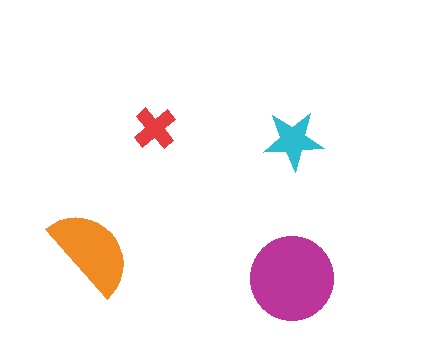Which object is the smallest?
The red cross.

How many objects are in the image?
There are 4 objects in the image.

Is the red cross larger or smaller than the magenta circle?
Smaller.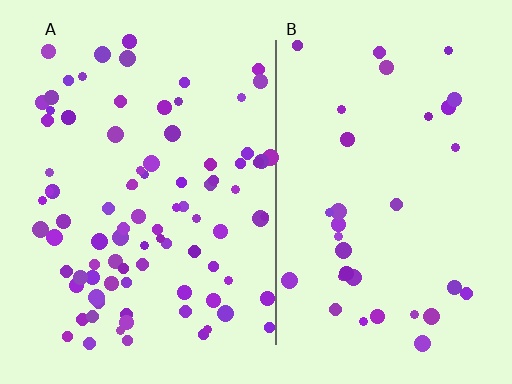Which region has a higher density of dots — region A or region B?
A (the left).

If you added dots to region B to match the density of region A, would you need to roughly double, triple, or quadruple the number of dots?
Approximately triple.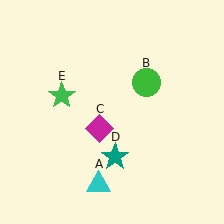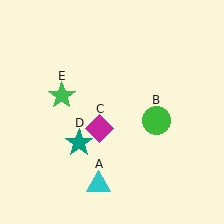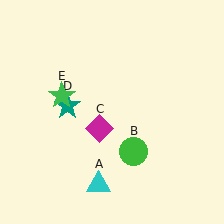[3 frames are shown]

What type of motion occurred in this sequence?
The green circle (object B), teal star (object D) rotated clockwise around the center of the scene.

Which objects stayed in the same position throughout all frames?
Cyan triangle (object A) and magenta diamond (object C) and green star (object E) remained stationary.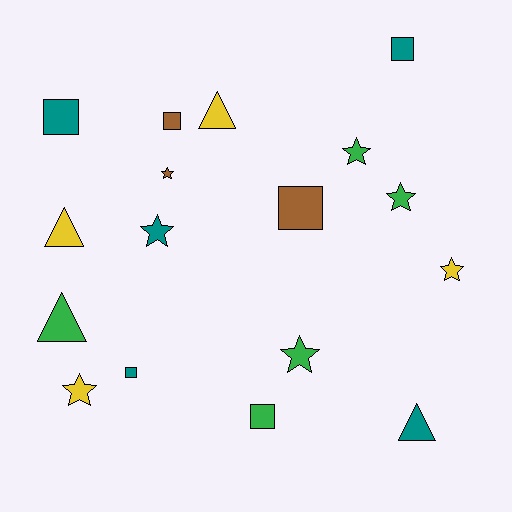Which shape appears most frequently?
Star, with 7 objects.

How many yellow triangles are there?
There are 2 yellow triangles.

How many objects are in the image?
There are 17 objects.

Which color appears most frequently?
Teal, with 5 objects.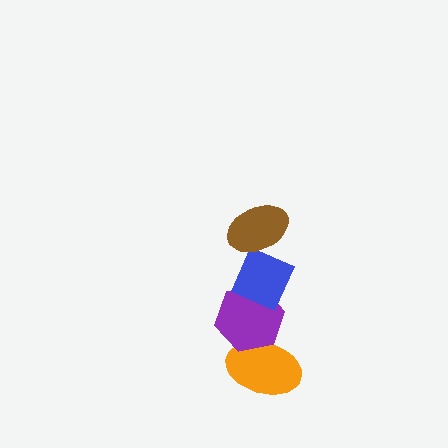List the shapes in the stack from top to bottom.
From top to bottom: the brown ellipse, the blue diamond, the purple hexagon, the orange ellipse.